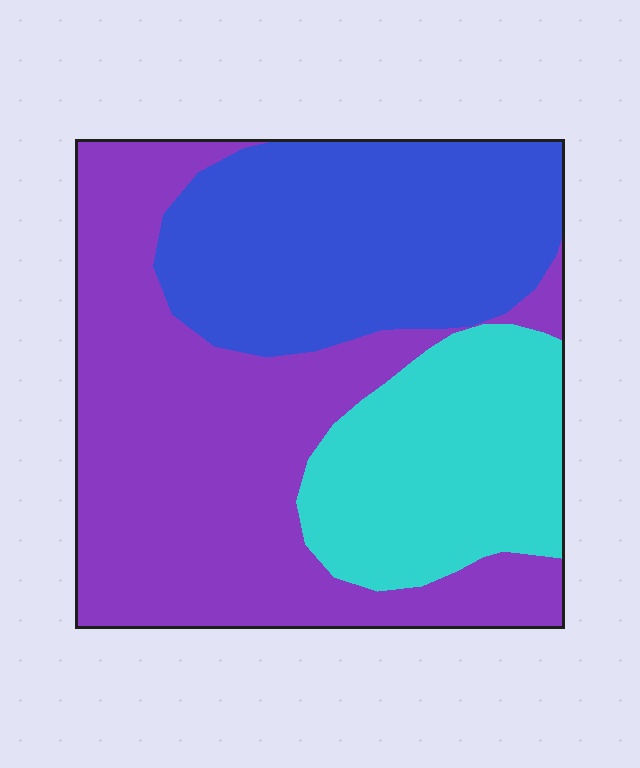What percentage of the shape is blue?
Blue takes up between a quarter and a half of the shape.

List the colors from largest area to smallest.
From largest to smallest: purple, blue, cyan.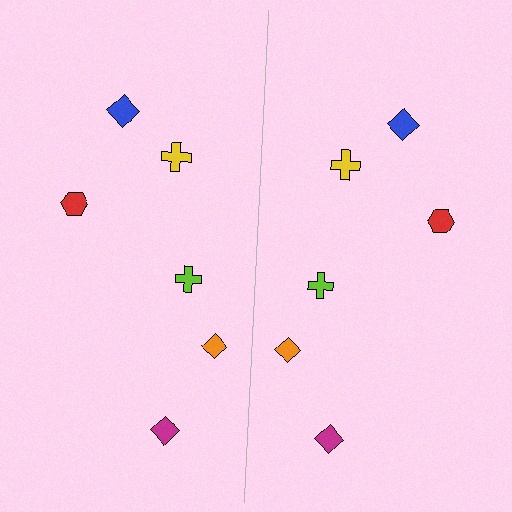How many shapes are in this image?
There are 12 shapes in this image.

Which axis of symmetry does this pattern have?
The pattern has a vertical axis of symmetry running through the center of the image.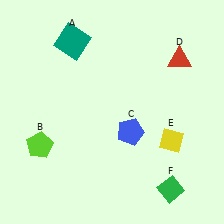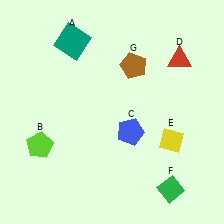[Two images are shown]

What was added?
A brown pentagon (G) was added in Image 2.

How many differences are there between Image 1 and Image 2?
There is 1 difference between the two images.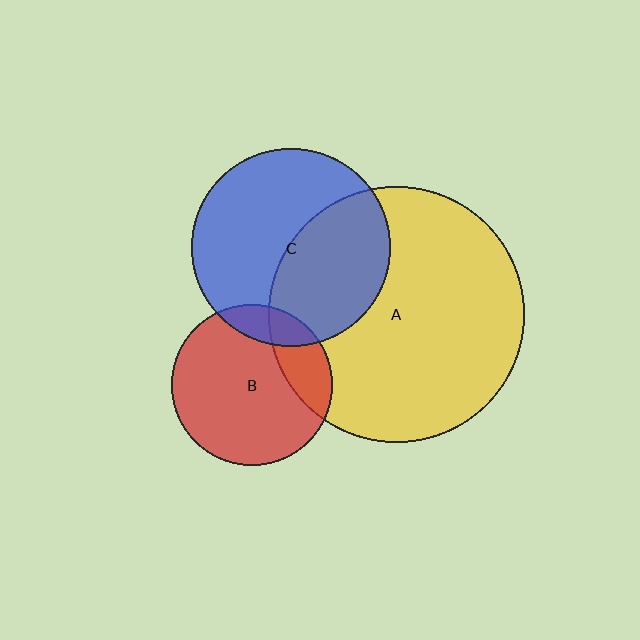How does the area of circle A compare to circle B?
Approximately 2.5 times.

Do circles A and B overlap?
Yes.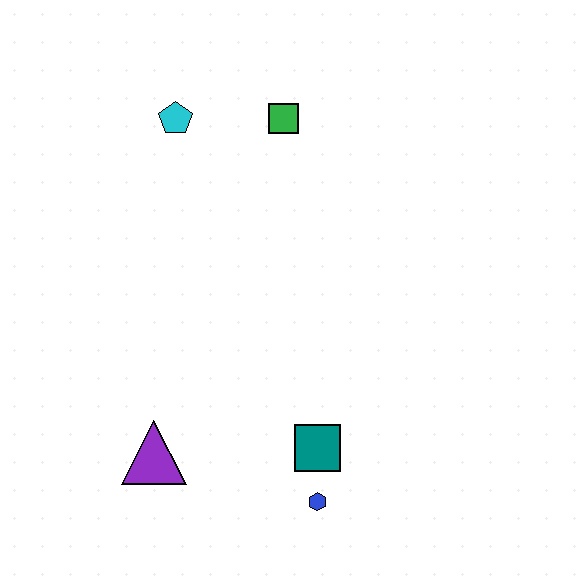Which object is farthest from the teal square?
The cyan pentagon is farthest from the teal square.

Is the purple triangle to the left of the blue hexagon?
Yes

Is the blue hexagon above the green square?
No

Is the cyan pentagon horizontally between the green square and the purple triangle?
Yes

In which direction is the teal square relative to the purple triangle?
The teal square is to the right of the purple triangle.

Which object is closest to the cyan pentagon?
The green square is closest to the cyan pentagon.